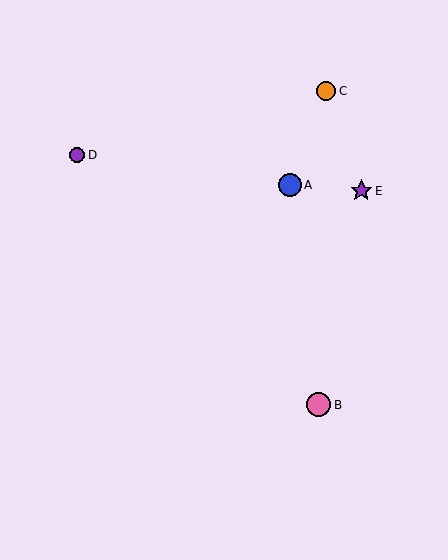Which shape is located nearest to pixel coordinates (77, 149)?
The purple circle (labeled D) at (77, 155) is nearest to that location.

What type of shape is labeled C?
Shape C is an orange circle.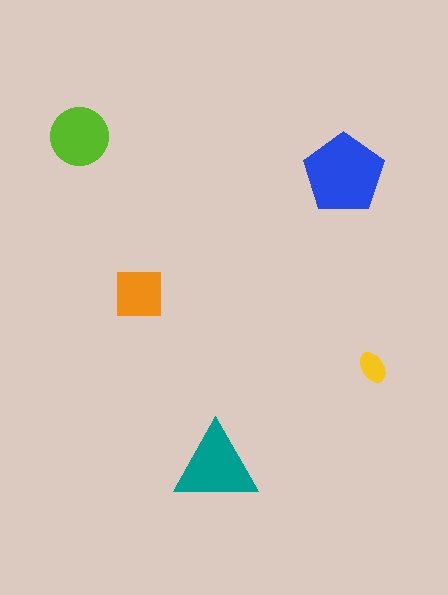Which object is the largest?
The blue pentagon.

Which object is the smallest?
The yellow ellipse.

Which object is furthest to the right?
The yellow ellipse is rightmost.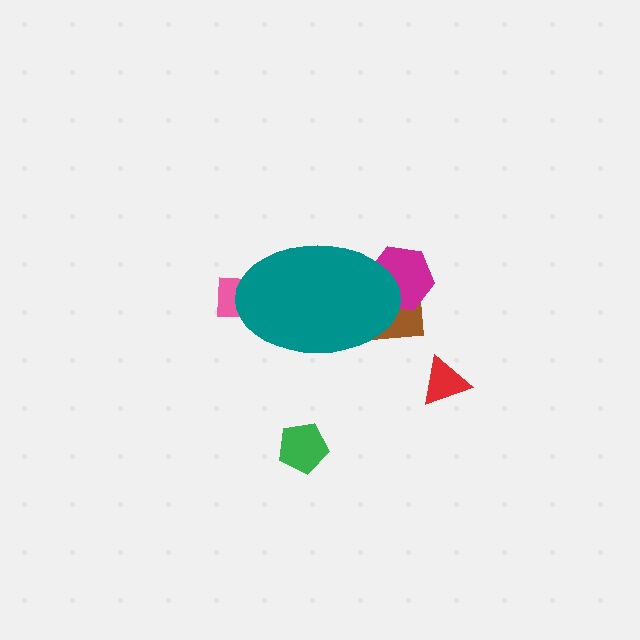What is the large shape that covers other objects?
A teal ellipse.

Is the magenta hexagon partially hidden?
Yes, the magenta hexagon is partially hidden behind the teal ellipse.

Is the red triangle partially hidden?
No, the red triangle is fully visible.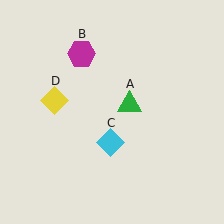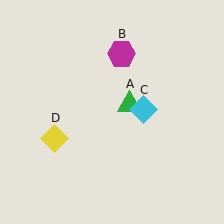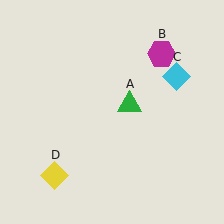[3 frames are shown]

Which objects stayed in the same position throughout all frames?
Green triangle (object A) remained stationary.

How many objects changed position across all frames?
3 objects changed position: magenta hexagon (object B), cyan diamond (object C), yellow diamond (object D).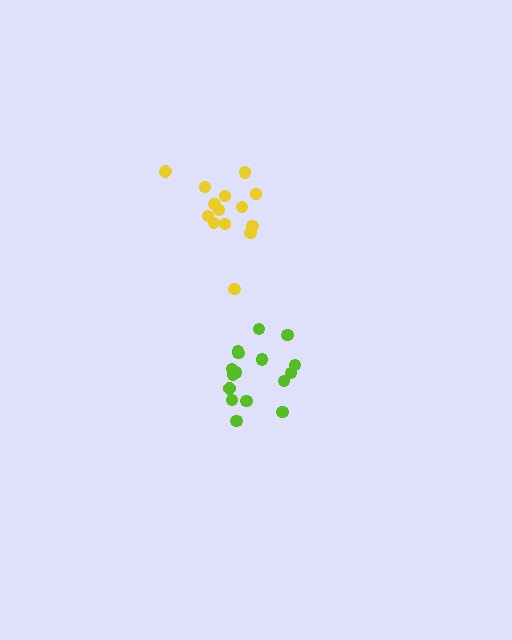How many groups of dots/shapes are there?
There are 2 groups.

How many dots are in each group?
Group 1: 16 dots, Group 2: 14 dots (30 total).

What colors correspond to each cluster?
The clusters are colored: lime, yellow.